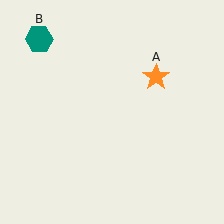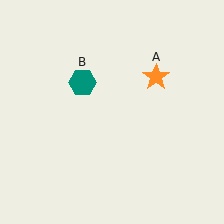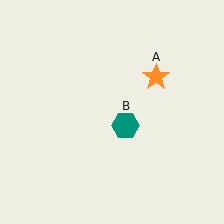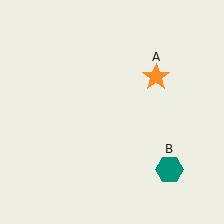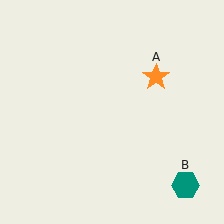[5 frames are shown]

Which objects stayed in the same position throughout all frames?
Orange star (object A) remained stationary.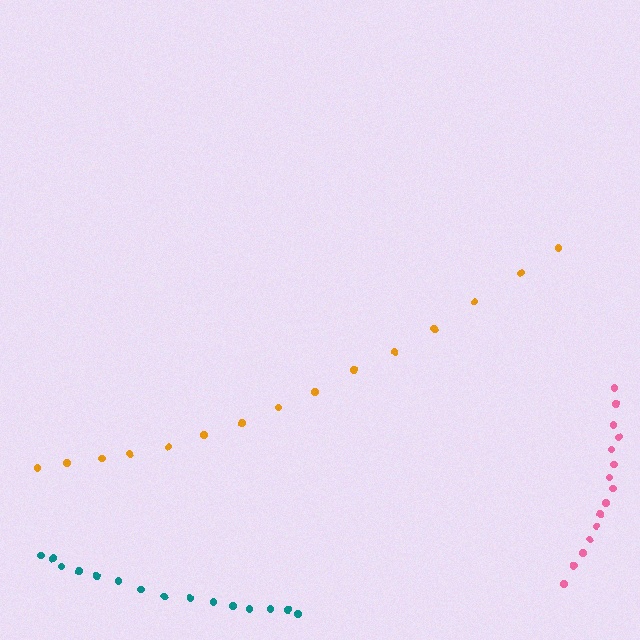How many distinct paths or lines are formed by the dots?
There are 3 distinct paths.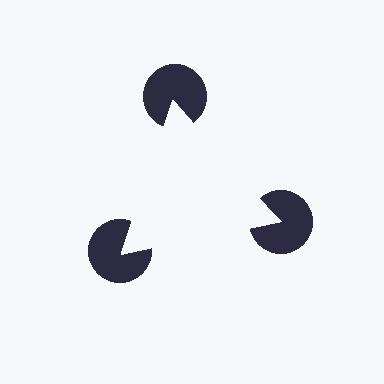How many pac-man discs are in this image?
There are 3 — one at each vertex of the illusory triangle.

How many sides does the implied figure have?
3 sides.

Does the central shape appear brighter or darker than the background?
It typically appears slightly brighter than the background, even though no actual brightness change is drawn.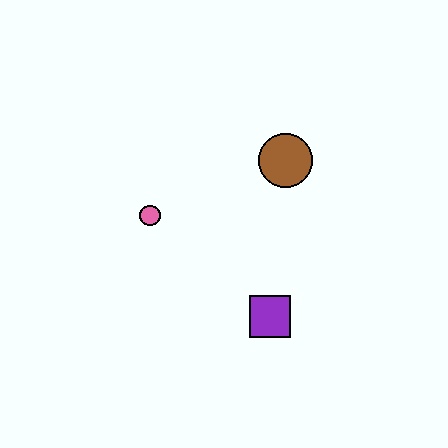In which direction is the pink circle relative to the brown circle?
The pink circle is to the left of the brown circle.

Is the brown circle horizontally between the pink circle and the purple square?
No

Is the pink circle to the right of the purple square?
No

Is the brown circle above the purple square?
Yes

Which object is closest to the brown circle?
The pink circle is closest to the brown circle.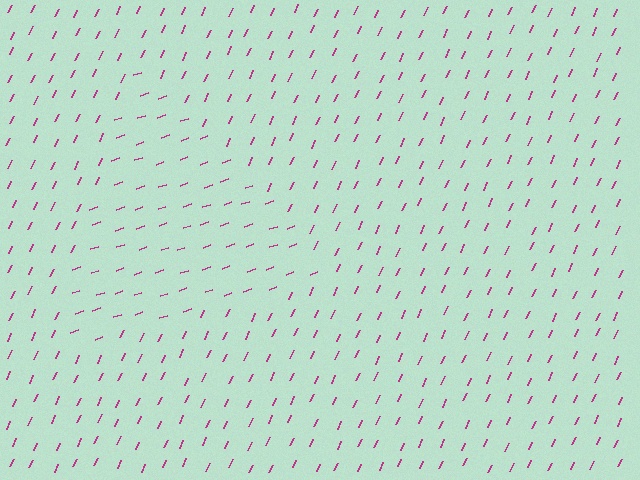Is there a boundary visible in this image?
Yes, there is a texture boundary formed by a change in line orientation.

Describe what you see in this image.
The image is filled with small magenta line segments. A triangle region in the image has lines oriented differently from the surrounding lines, creating a visible texture boundary.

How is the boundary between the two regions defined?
The boundary is defined purely by a change in line orientation (approximately 45 degrees difference). All lines are the same color and thickness.